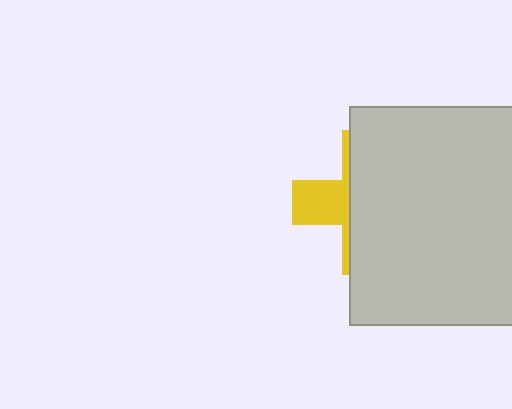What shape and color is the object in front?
The object in front is a light gray square.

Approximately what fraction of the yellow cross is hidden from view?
Roughly 69% of the yellow cross is hidden behind the light gray square.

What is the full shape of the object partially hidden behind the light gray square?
The partially hidden object is a yellow cross.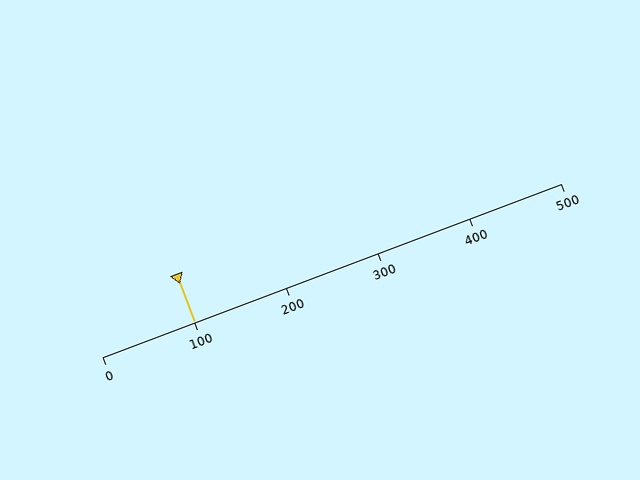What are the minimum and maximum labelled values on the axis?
The axis runs from 0 to 500.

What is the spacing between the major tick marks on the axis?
The major ticks are spaced 100 apart.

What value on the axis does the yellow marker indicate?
The marker indicates approximately 100.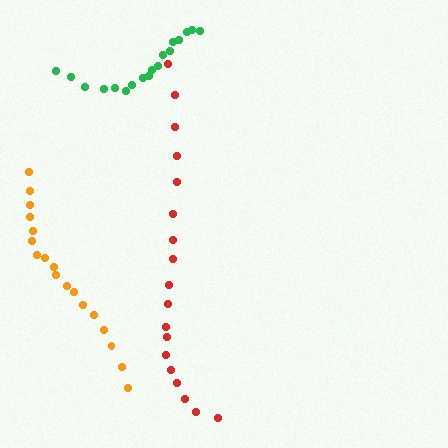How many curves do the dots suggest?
There are 3 distinct paths.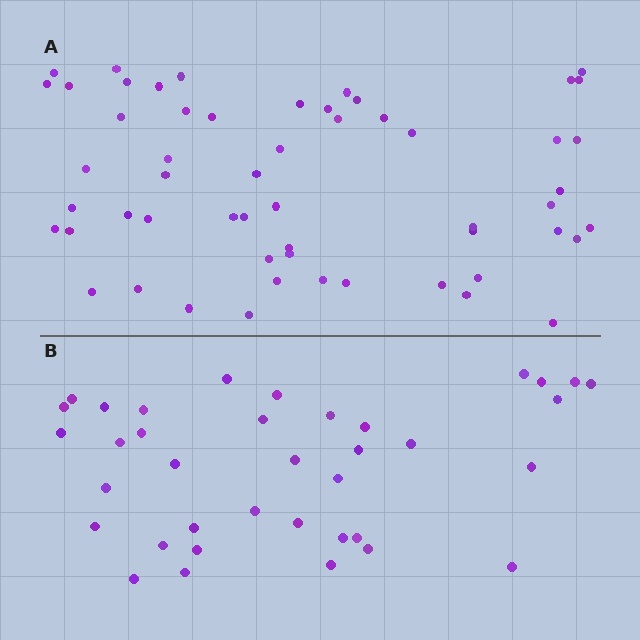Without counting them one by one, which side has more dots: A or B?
Region A (the top region) has more dots.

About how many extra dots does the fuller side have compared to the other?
Region A has approximately 20 more dots than region B.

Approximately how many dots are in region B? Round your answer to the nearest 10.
About 40 dots. (The exact count is 37, which rounds to 40.)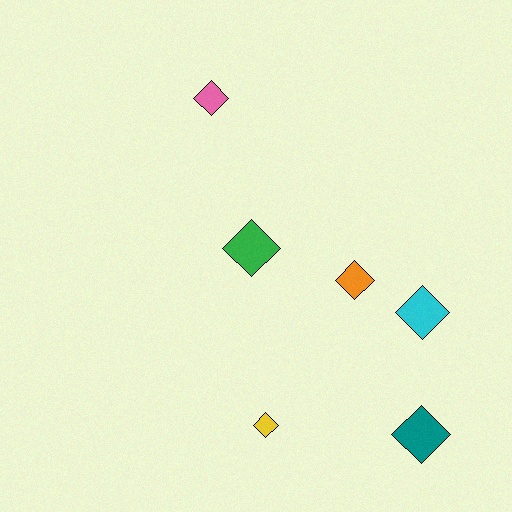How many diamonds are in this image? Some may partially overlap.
There are 6 diamonds.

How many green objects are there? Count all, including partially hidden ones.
There is 1 green object.